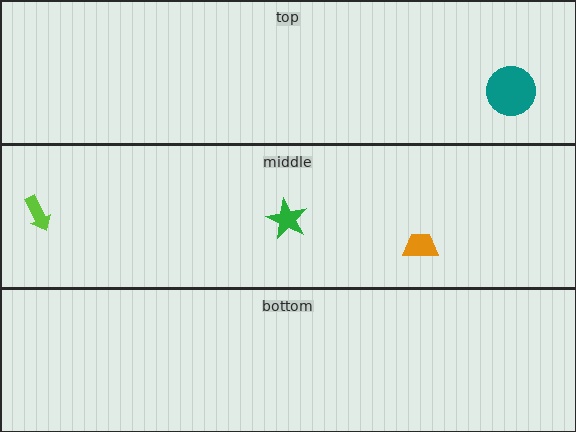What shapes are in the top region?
The teal circle.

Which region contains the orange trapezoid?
The middle region.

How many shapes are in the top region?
1.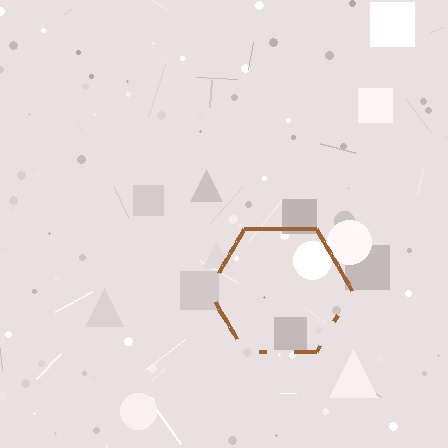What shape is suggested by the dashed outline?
The dashed outline suggests a hexagon.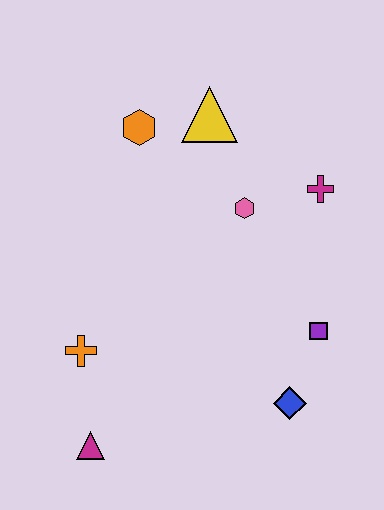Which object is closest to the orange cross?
The magenta triangle is closest to the orange cross.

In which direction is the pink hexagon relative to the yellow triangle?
The pink hexagon is below the yellow triangle.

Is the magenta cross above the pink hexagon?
Yes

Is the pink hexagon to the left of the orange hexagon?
No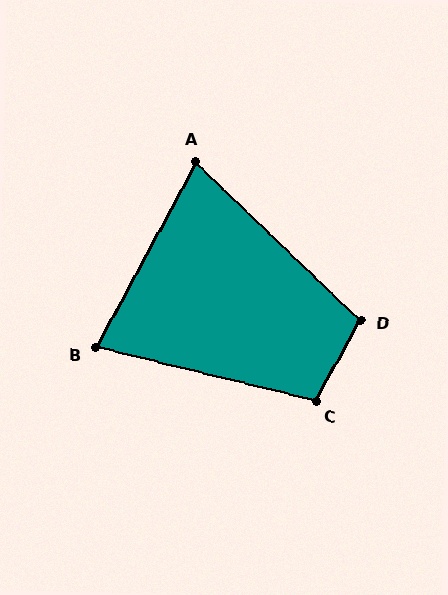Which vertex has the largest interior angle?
C, at approximately 105 degrees.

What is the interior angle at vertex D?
Approximately 105 degrees (obtuse).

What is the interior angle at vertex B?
Approximately 75 degrees (acute).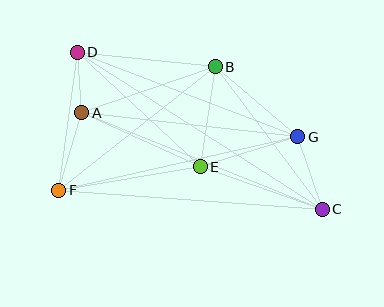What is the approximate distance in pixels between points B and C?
The distance between B and C is approximately 178 pixels.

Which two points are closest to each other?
Points A and D are closest to each other.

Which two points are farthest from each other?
Points C and D are farthest from each other.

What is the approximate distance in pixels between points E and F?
The distance between E and F is approximately 143 pixels.